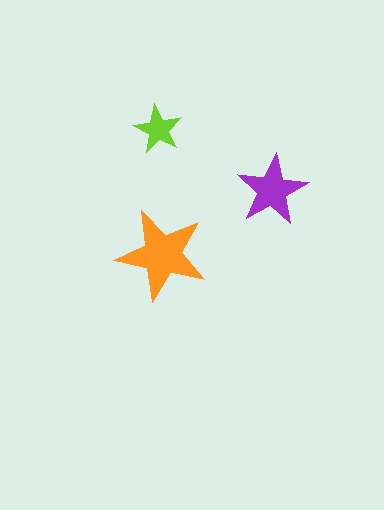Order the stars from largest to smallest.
the orange one, the purple one, the lime one.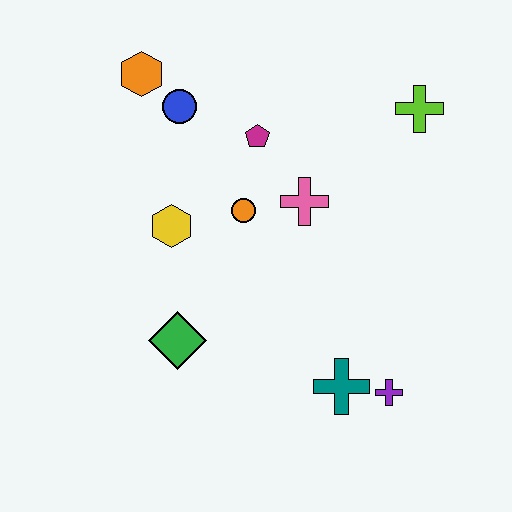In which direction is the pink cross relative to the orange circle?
The pink cross is to the right of the orange circle.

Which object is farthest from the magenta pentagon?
The purple cross is farthest from the magenta pentagon.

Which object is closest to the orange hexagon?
The blue circle is closest to the orange hexagon.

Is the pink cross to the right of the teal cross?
No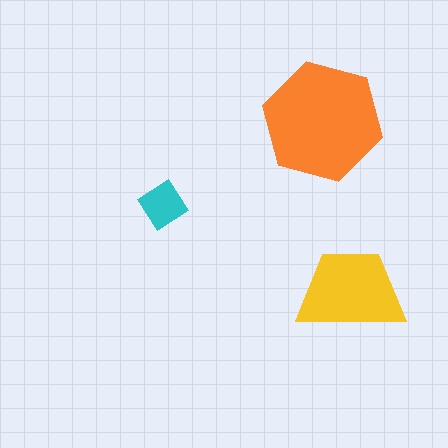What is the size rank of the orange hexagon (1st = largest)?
1st.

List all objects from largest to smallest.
The orange hexagon, the yellow trapezoid, the cyan diamond.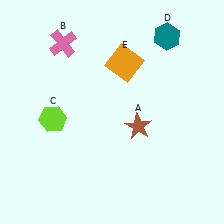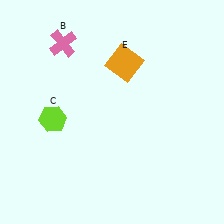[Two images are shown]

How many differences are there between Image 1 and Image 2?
There are 2 differences between the two images.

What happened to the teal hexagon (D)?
The teal hexagon (D) was removed in Image 2. It was in the top-right area of Image 1.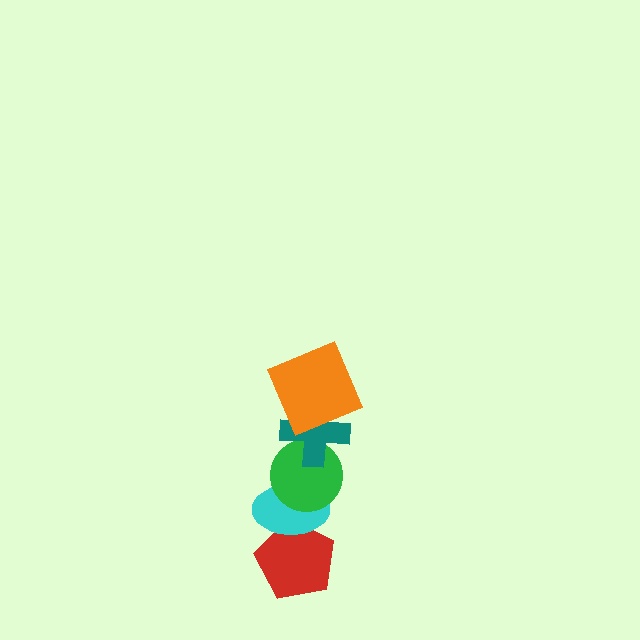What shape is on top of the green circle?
The teal cross is on top of the green circle.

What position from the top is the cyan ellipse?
The cyan ellipse is 4th from the top.